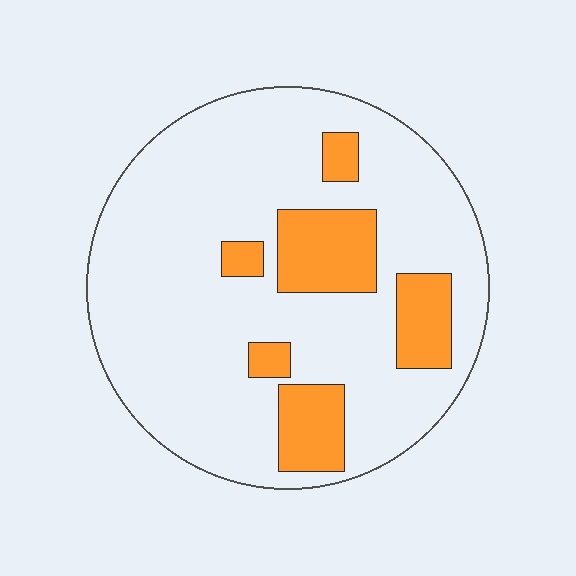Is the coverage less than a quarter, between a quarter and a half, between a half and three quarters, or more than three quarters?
Less than a quarter.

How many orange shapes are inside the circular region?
6.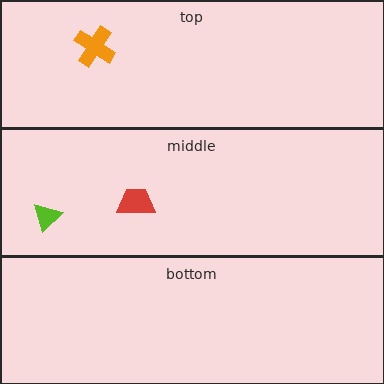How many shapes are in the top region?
1.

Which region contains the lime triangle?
The middle region.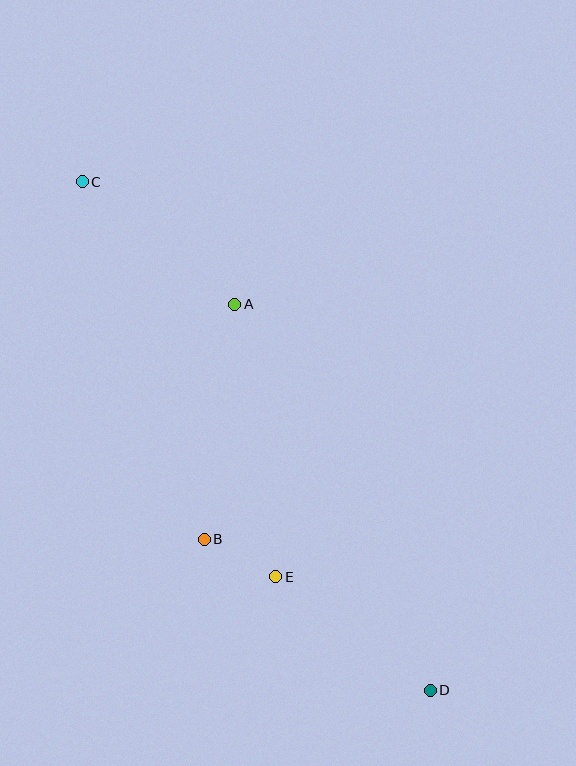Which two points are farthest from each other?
Points C and D are farthest from each other.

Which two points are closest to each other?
Points B and E are closest to each other.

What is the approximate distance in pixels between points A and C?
The distance between A and C is approximately 195 pixels.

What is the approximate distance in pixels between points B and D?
The distance between B and D is approximately 272 pixels.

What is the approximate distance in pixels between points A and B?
The distance between A and B is approximately 237 pixels.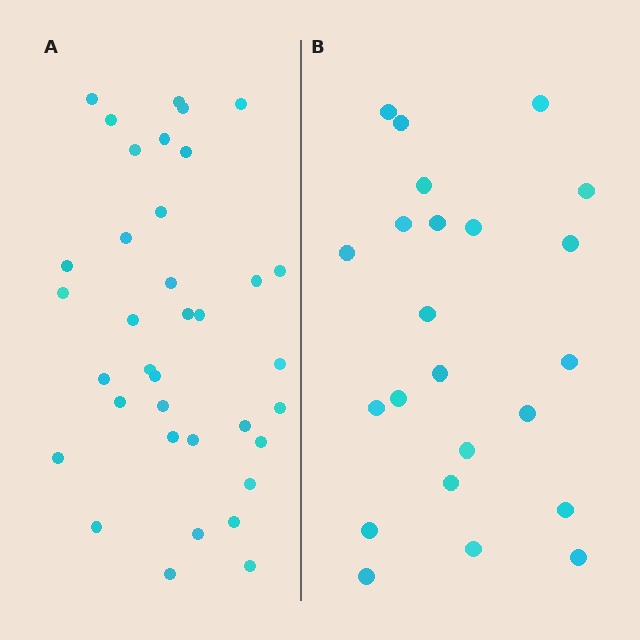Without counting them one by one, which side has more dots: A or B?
Region A (the left region) has more dots.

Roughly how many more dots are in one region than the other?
Region A has approximately 15 more dots than region B.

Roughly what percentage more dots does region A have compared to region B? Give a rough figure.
About 55% more.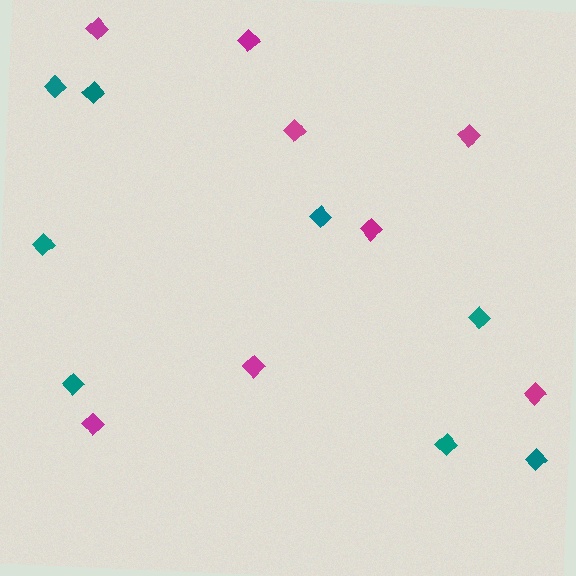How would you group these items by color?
There are 2 groups: one group of magenta diamonds (8) and one group of teal diamonds (8).